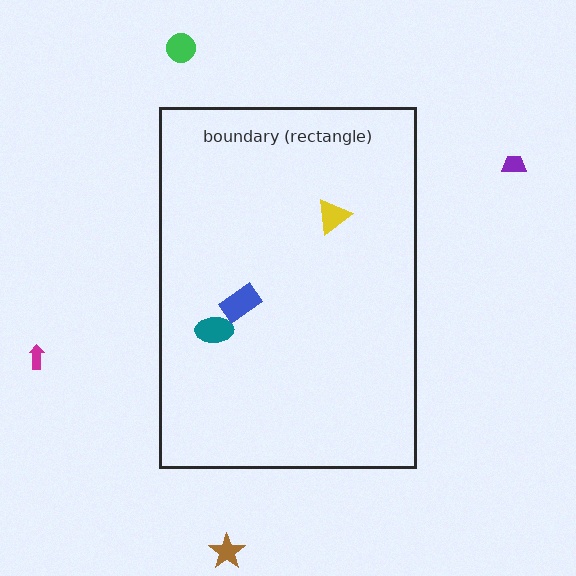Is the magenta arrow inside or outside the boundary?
Outside.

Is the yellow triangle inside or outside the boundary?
Inside.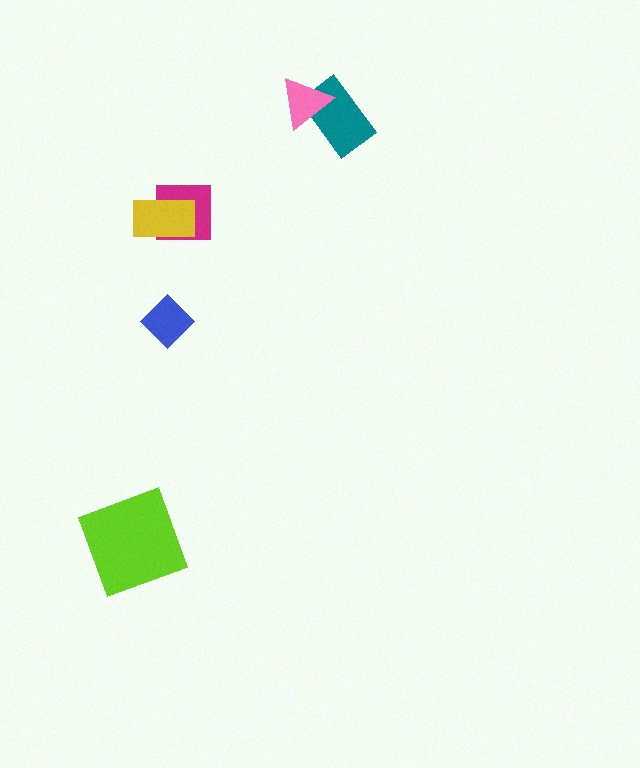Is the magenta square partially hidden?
Yes, it is partially covered by another shape.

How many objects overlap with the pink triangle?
1 object overlaps with the pink triangle.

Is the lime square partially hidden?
No, no other shape covers it.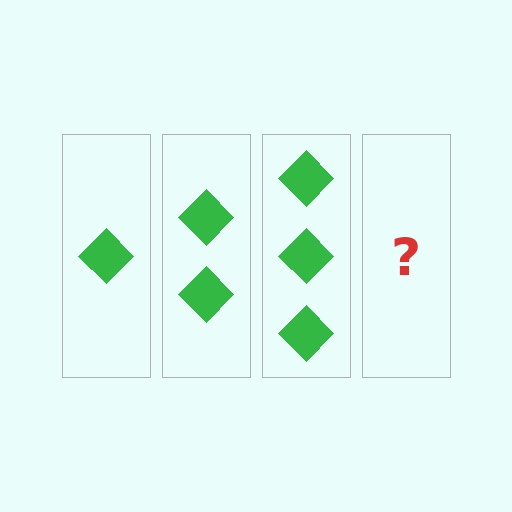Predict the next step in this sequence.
The next step is 4 diamonds.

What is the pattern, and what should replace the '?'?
The pattern is that each step adds one more diamond. The '?' should be 4 diamonds.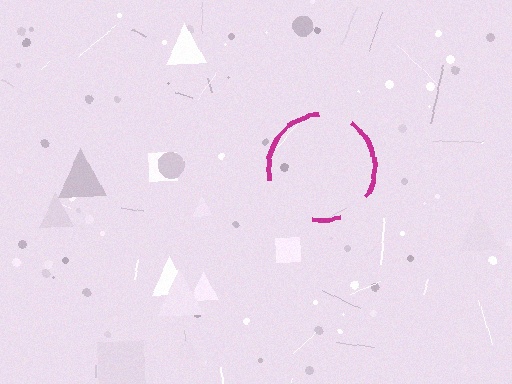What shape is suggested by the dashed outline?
The dashed outline suggests a circle.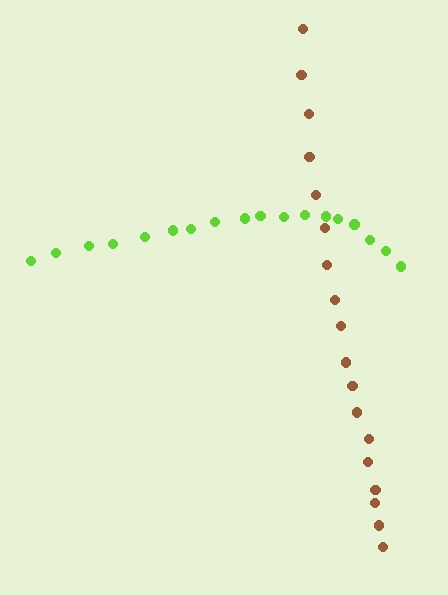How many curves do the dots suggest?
There are 2 distinct paths.